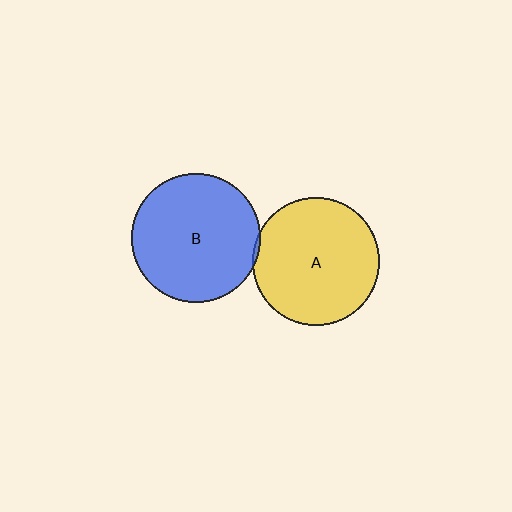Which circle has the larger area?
Circle B (blue).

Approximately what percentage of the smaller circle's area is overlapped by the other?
Approximately 5%.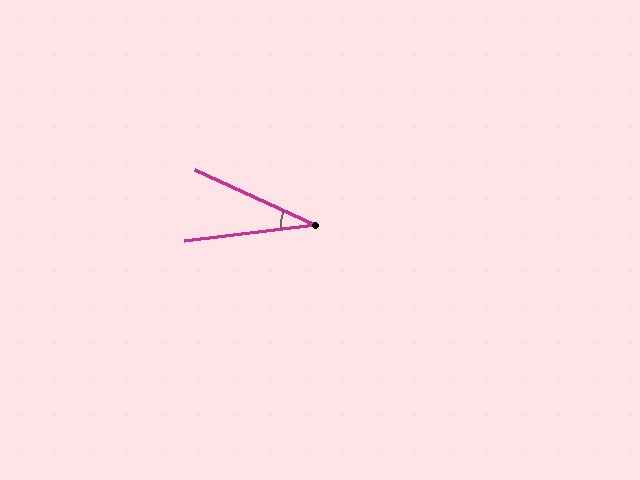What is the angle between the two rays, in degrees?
Approximately 32 degrees.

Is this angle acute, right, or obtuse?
It is acute.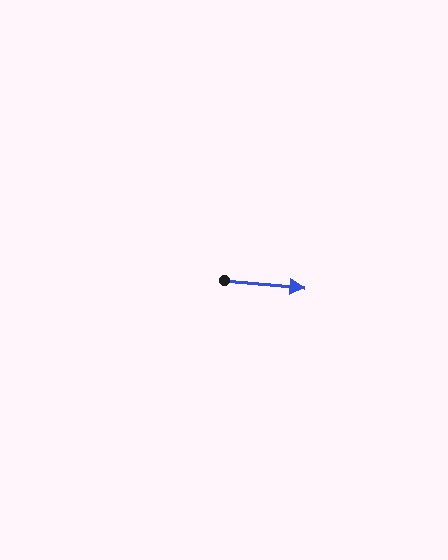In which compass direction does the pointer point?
East.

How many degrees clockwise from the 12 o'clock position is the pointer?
Approximately 96 degrees.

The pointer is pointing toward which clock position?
Roughly 3 o'clock.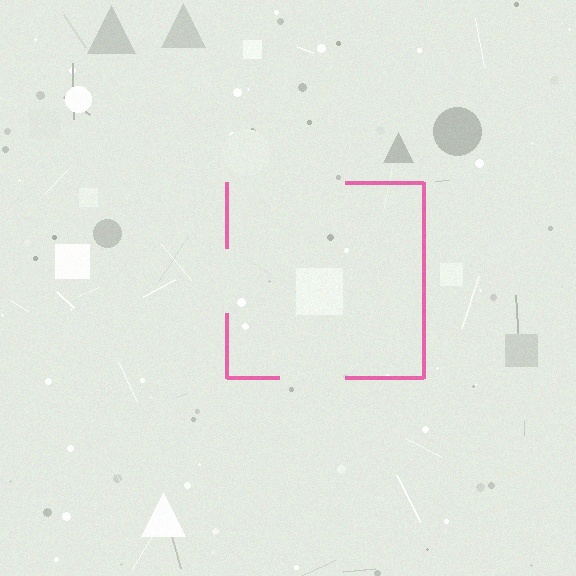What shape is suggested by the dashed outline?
The dashed outline suggests a square.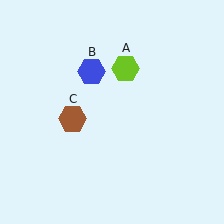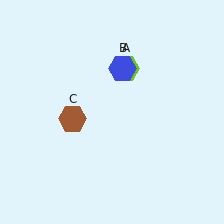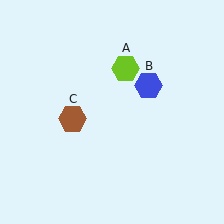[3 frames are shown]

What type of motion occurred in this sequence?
The blue hexagon (object B) rotated clockwise around the center of the scene.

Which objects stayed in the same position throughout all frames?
Lime hexagon (object A) and brown hexagon (object C) remained stationary.